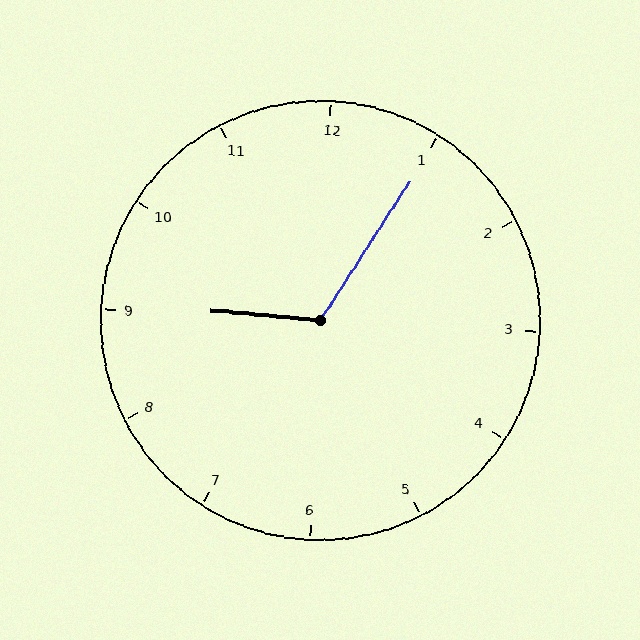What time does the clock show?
9:05.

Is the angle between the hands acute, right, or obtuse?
It is obtuse.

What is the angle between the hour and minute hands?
Approximately 118 degrees.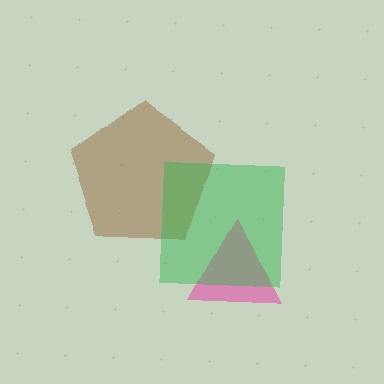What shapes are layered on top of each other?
The layered shapes are: a brown pentagon, a pink triangle, a green square.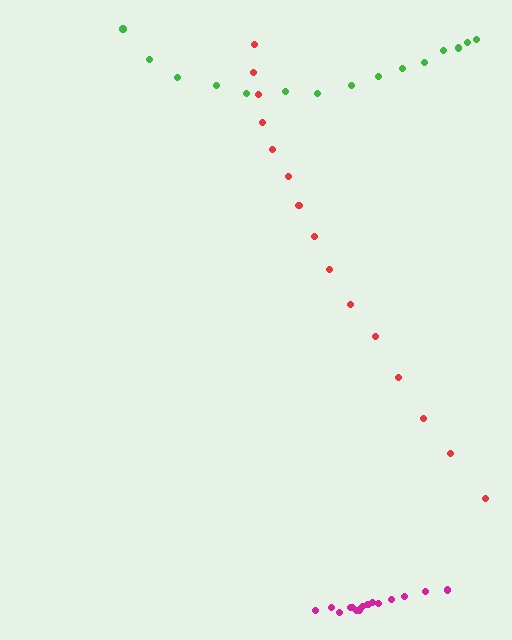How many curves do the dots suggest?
There are 3 distinct paths.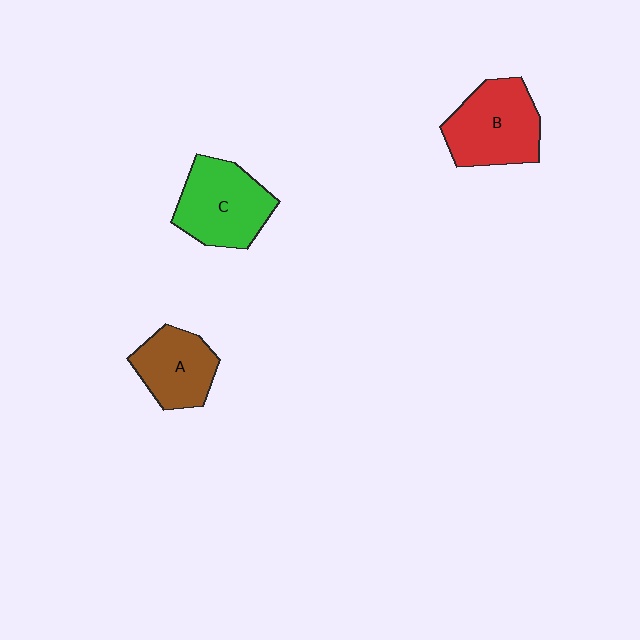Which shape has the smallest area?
Shape A (brown).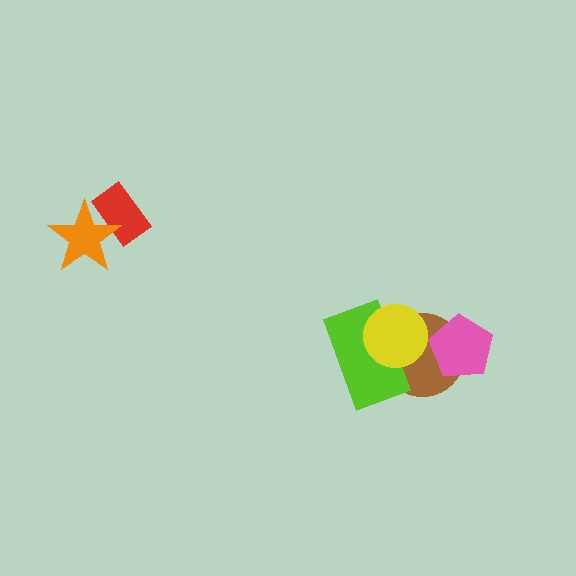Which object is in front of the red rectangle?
The orange star is in front of the red rectangle.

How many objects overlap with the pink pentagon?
1 object overlaps with the pink pentagon.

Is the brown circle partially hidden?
Yes, it is partially covered by another shape.